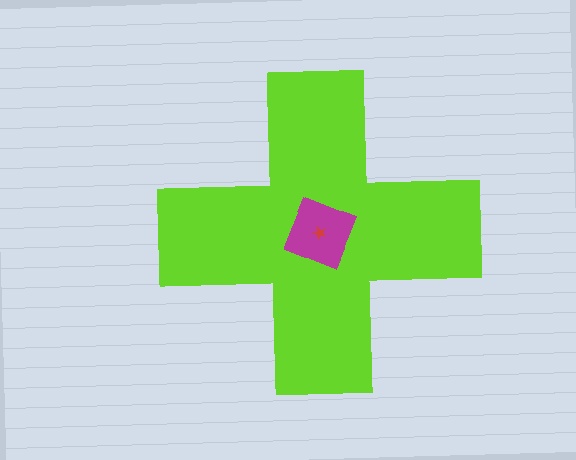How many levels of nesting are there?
3.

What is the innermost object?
The red star.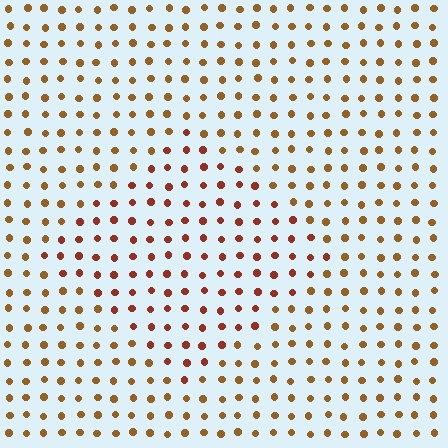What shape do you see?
I see a diamond.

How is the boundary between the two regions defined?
The boundary is defined purely by a slight shift in hue (about 26 degrees). Spacing, size, and orientation are identical on both sides.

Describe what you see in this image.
The image is filled with small brown elements in a uniform arrangement. A diamond-shaped region is visible where the elements are tinted to a slightly different hue, forming a subtle color boundary.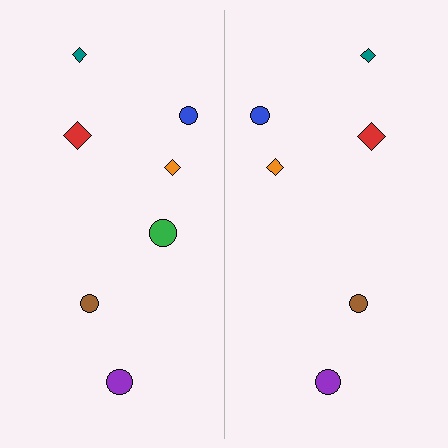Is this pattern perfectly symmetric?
No, the pattern is not perfectly symmetric. A green circle is missing from the right side.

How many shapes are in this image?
There are 13 shapes in this image.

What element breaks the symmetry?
A green circle is missing from the right side.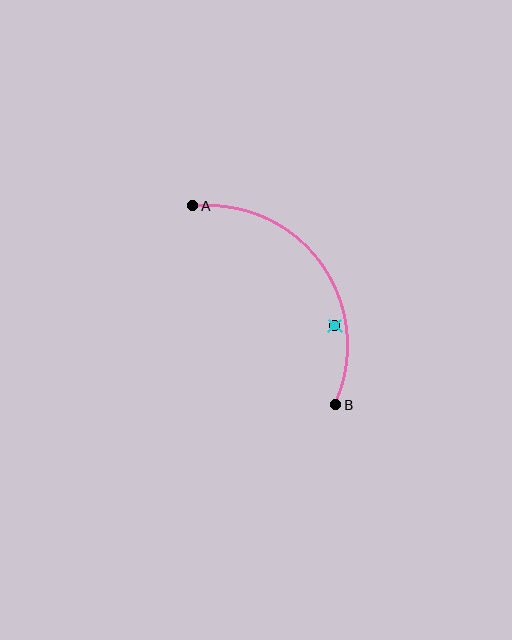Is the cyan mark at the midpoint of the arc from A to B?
No — the cyan mark does not lie on the arc at all. It sits slightly inside the curve.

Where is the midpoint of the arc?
The arc midpoint is the point on the curve farthest from the straight line joining A and B. It sits above and to the right of that line.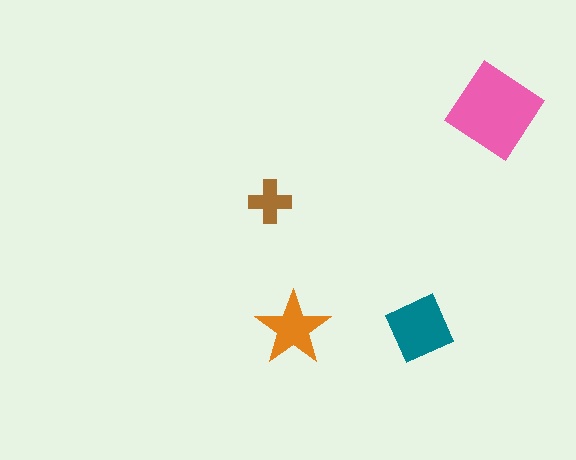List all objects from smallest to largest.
The brown cross, the orange star, the teal diamond, the pink diamond.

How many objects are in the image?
There are 4 objects in the image.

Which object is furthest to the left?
The brown cross is leftmost.